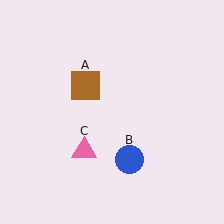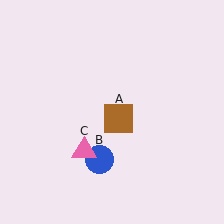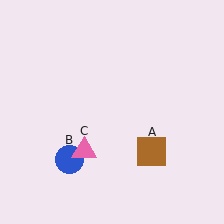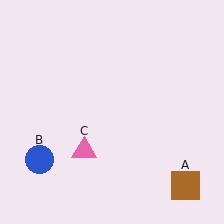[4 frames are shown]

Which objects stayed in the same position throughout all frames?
Pink triangle (object C) remained stationary.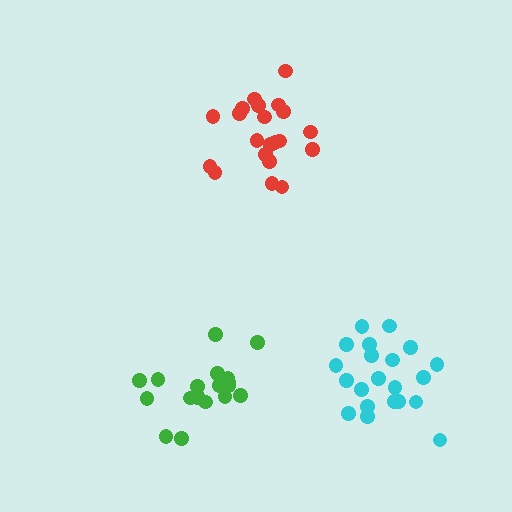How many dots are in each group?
Group 1: 19 dots, Group 2: 21 dots, Group 3: 21 dots (61 total).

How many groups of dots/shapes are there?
There are 3 groups.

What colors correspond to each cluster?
The clusters are colored: green, cyan, red.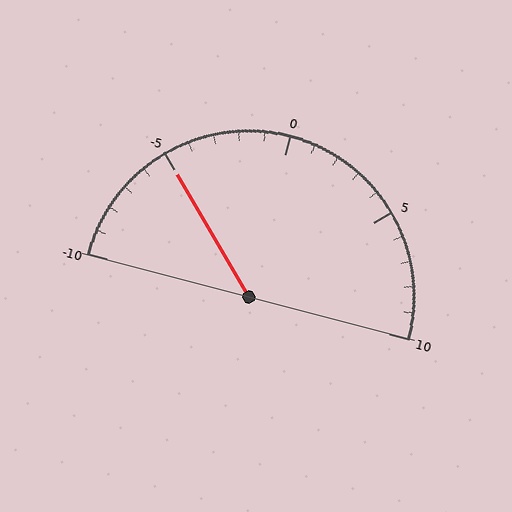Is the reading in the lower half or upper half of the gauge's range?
The reading is in the lower half of the range (-10 to 10).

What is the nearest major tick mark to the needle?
The nearest major tick mark is -5.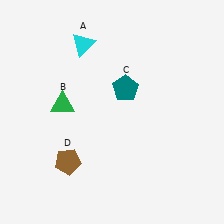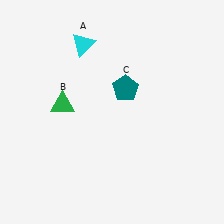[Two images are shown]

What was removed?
The brown pentagon (D) was removed in Image 2.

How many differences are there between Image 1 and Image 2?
There is 1 difference between the two images.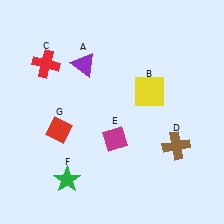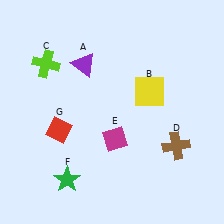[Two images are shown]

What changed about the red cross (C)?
In Image 1, C is red. In Image 2, it changed to lime.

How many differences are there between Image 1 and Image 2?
There is 1 difference between the two images.